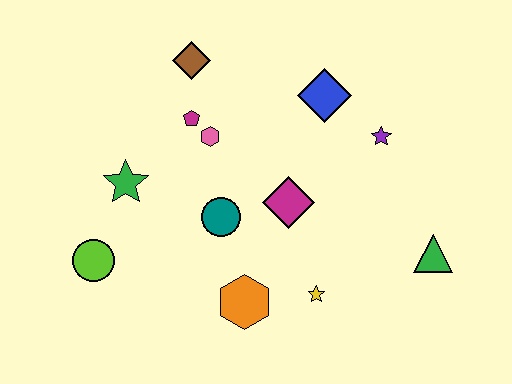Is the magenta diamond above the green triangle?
Yes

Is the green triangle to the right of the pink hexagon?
Yes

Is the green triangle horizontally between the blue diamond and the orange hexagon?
No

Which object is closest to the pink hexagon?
The magenta pentagon is closest to the pink hexagon.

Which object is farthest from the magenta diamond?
The lime circle is farthest from the magenta diamond.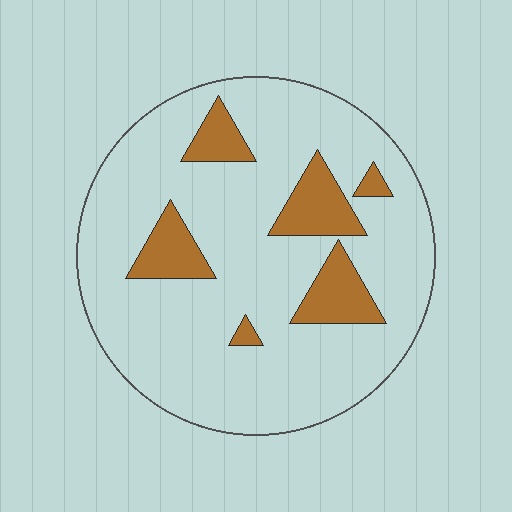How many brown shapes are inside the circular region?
6.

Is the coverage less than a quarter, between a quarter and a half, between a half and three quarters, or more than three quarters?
Less than a quarter.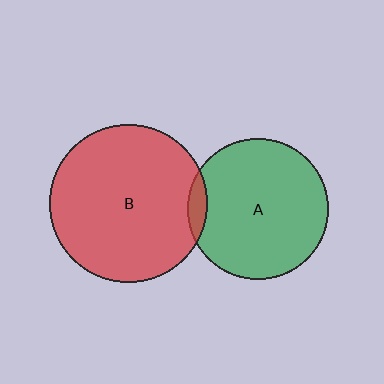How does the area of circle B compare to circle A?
Approximately 1.3 times.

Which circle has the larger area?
Circle B (red).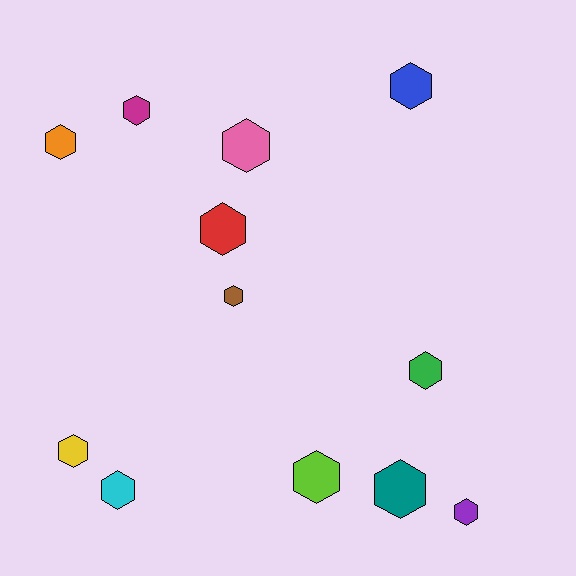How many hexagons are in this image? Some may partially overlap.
There are 12 hexagons.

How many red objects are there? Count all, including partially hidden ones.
There is 1 red object.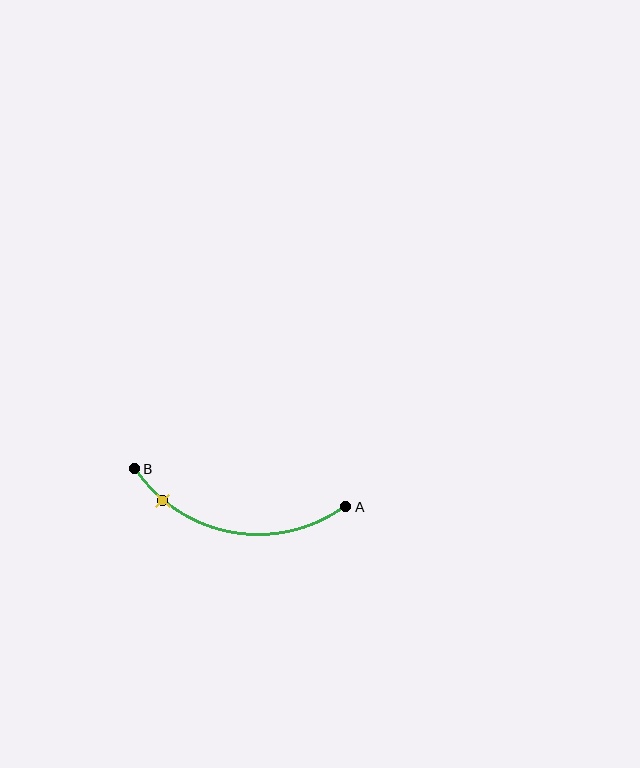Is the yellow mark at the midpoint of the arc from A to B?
No. The yellow mark lies on the arc but is closer to endpoint B. The arc midpoint would be at the point on the curve equidistant along the arc from both A and B.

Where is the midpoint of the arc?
The arc midpoint is the point on the curve farthest from the straight line joining A and B. It sits below that line.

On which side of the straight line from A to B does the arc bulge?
The arc bulges below the straight line connecting A and B.